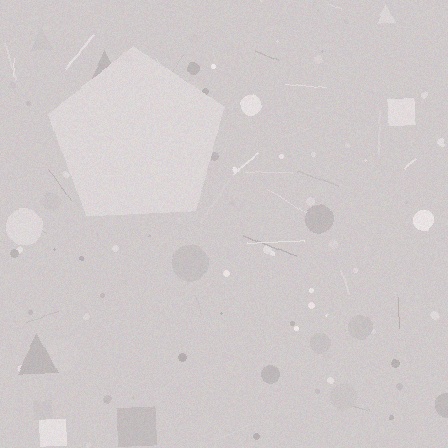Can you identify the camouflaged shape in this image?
The camouflaged shape is a pentagon.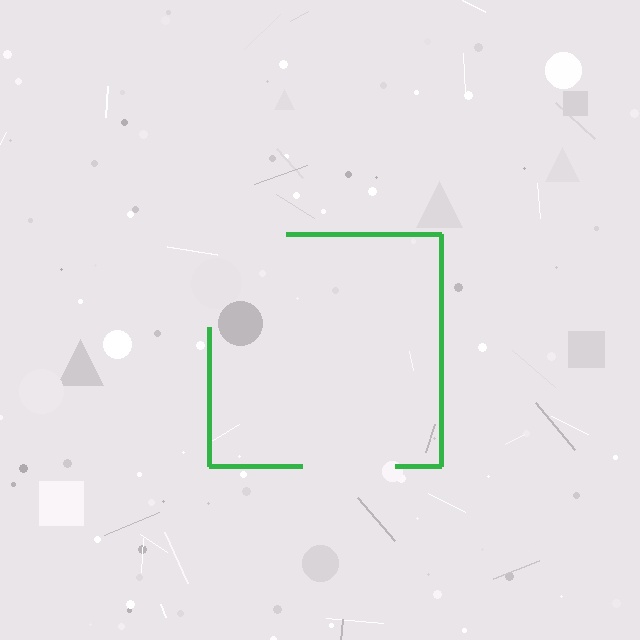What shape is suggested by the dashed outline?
The dashed outline suggests a square.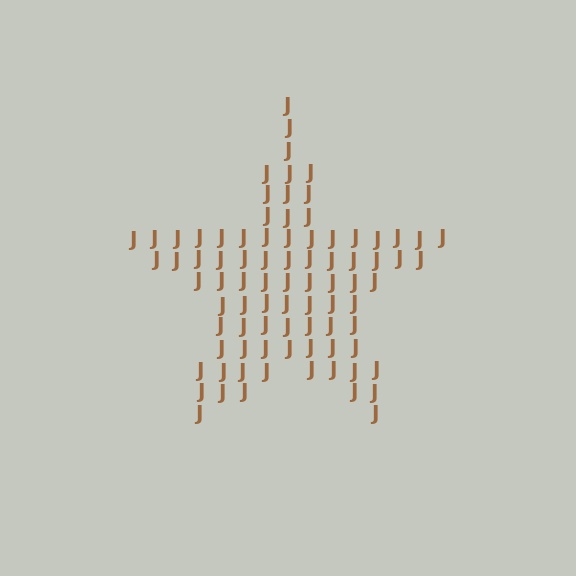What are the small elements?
The small elements are letter J's.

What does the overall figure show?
The overall figure shows a star.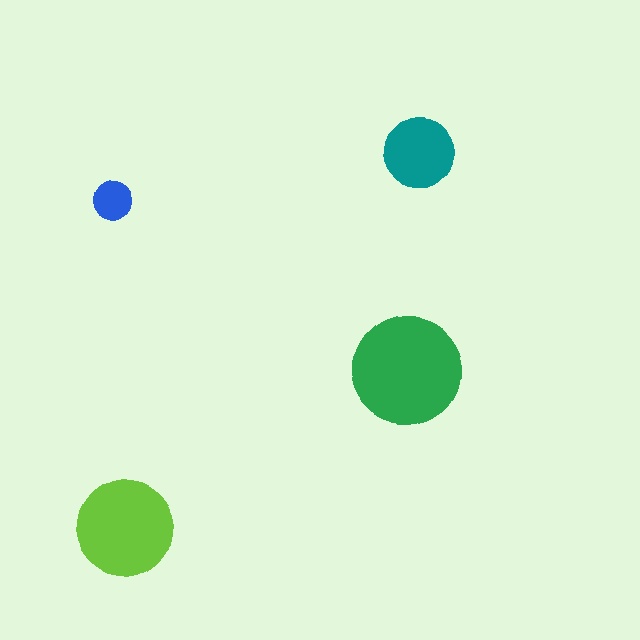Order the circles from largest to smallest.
the green one, the lime one, the teal one, the blue one.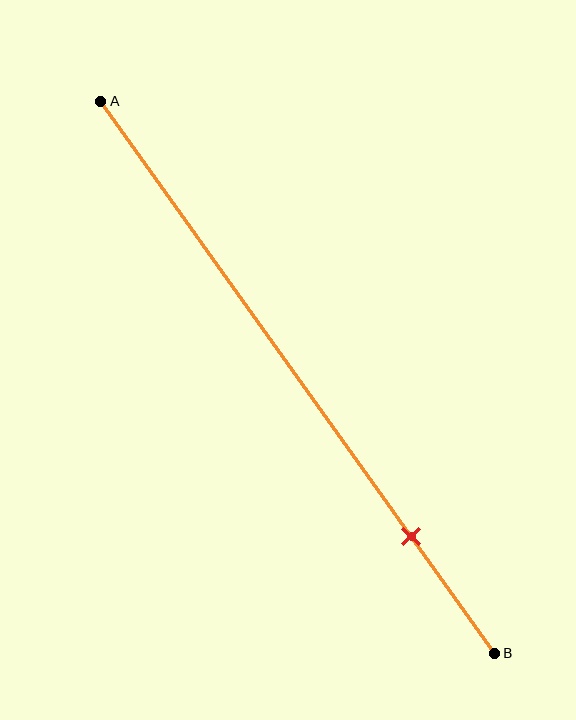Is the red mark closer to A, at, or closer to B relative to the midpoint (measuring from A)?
The red mark is closer to point B than the midpoint of segment AB.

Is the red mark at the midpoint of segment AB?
No, the mark is at about 80% from A, not at the 50% midpoint.